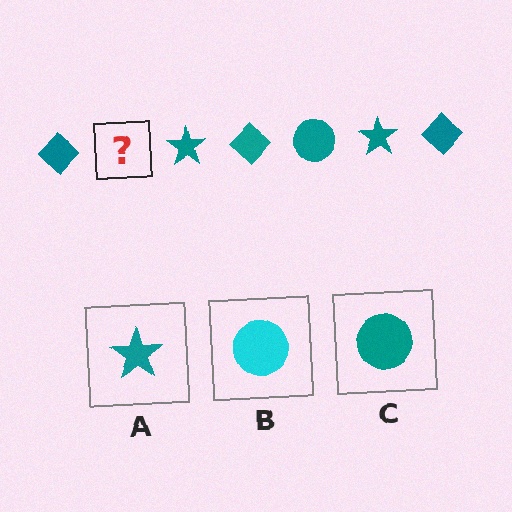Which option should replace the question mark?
Option C.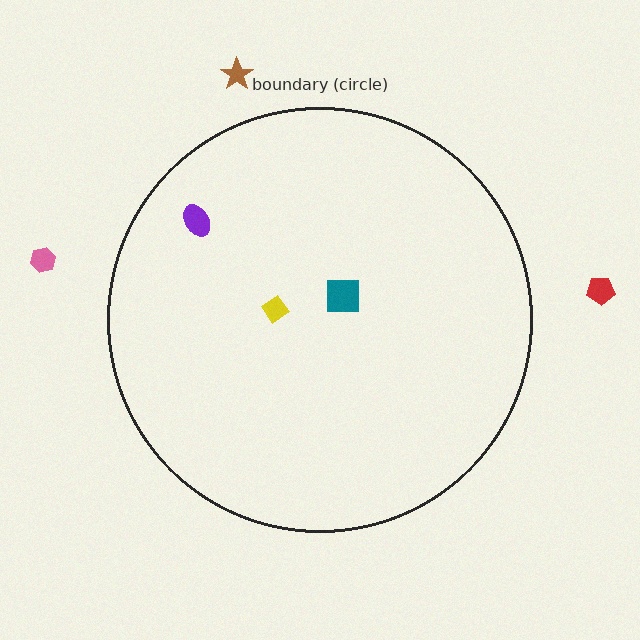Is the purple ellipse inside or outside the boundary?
Inside.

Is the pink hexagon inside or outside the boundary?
Outside.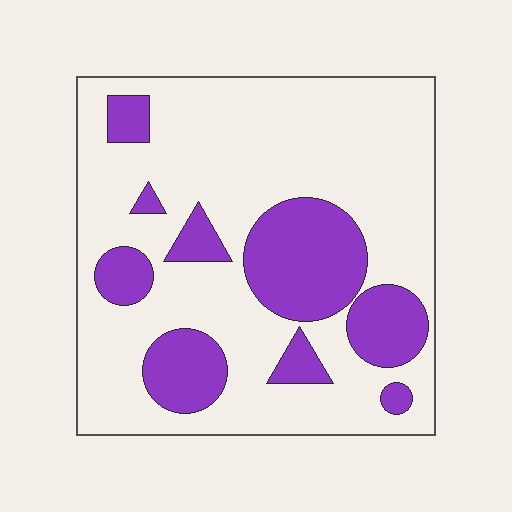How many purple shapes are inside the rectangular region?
9.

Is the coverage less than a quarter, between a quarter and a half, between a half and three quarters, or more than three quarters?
Between a quarter and a half.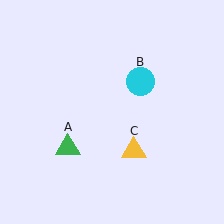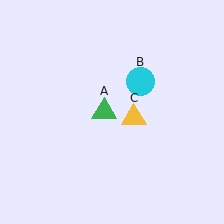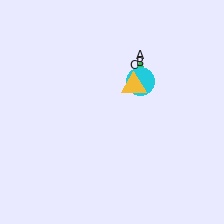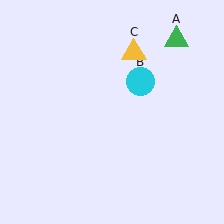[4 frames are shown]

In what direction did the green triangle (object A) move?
The green triangle (object A) moved up and to the right.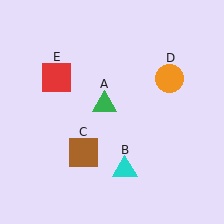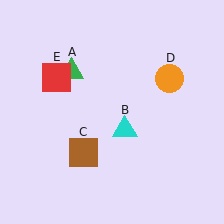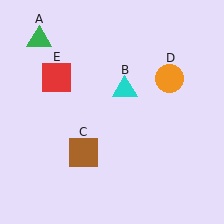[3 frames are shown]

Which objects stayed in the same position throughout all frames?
Brown square (object C) and orange circle (object D) and red square (object E) remained stationary.